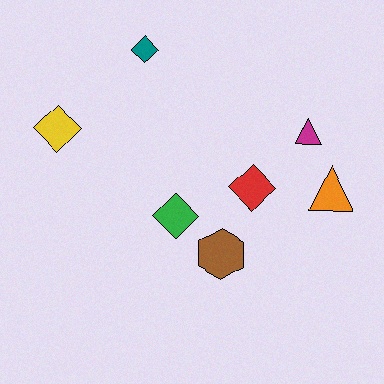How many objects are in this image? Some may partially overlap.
There are 7 objects.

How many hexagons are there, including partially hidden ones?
There is 1 hexagon.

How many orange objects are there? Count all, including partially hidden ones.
There is 1 orange object.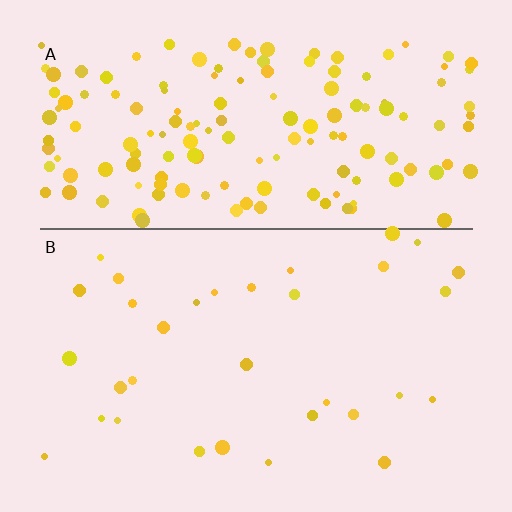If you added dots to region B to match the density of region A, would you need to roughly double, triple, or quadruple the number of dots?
Approximately quadruple.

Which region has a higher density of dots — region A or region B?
A (the top).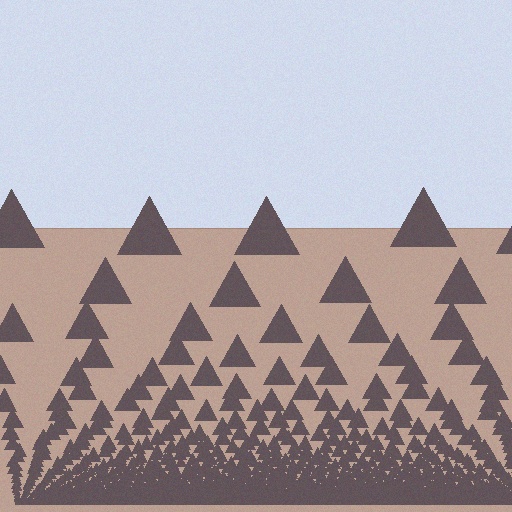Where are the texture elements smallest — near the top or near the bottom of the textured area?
Near the bottom.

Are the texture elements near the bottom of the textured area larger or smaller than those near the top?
Smaller. The gradient is inverted — elements near the bottom are smaller and denser.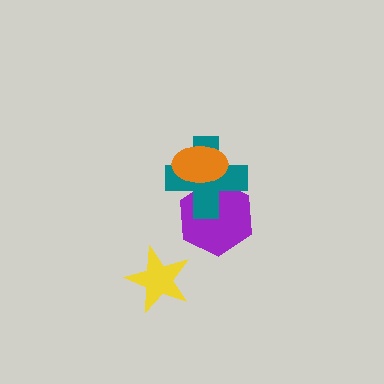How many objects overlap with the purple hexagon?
2 objects overlap with the purple hexagon.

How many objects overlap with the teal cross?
2 objects overlap with the teal cross.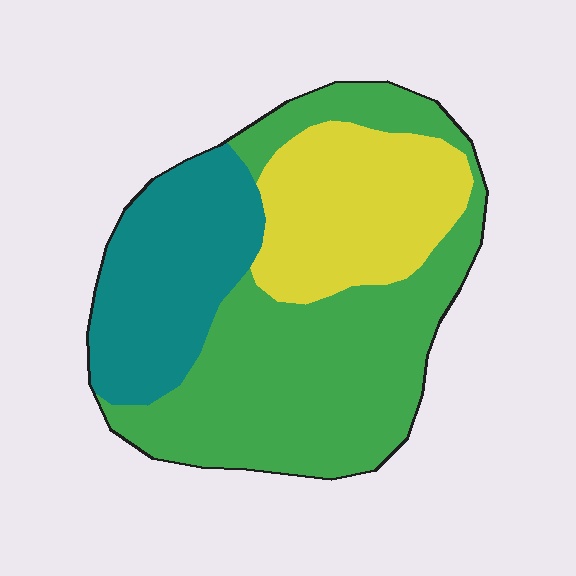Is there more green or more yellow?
Green.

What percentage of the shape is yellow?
Yellow takes up about one quarter (1/4) of the shape.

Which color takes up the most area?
Green, at roughly 50%.